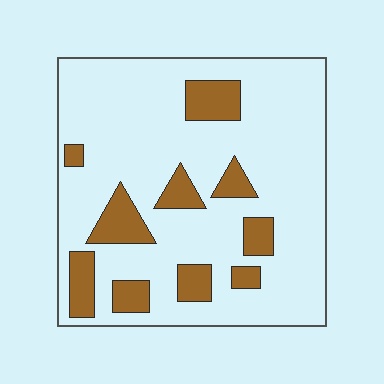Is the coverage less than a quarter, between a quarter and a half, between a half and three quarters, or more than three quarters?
Less than a quarter.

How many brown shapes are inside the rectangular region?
10.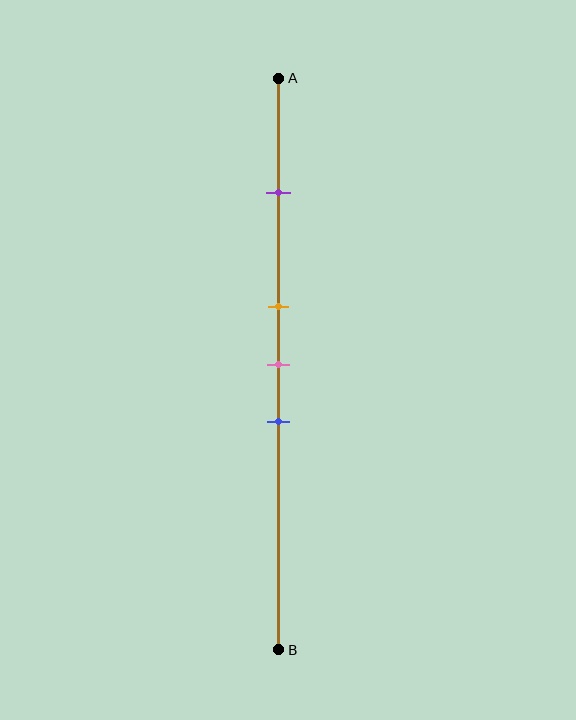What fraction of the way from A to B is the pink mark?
The pink mark is approximately 50% (0.5) of the way from A to B.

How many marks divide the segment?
There are 4 marks dividing the segment.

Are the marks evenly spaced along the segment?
No, the marks are not evenly spaced.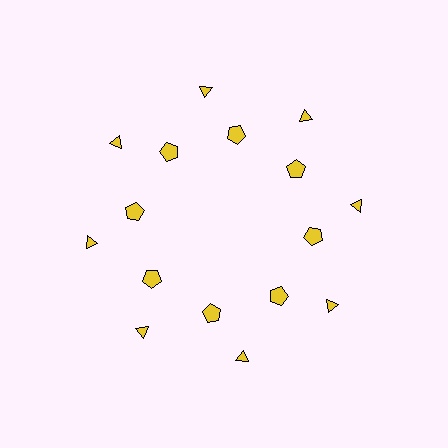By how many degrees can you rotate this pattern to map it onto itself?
The pattern maps onto itself every 45 degrees of rotation.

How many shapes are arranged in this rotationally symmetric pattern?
There are 16 shapes, arranged in 8 groups of 2.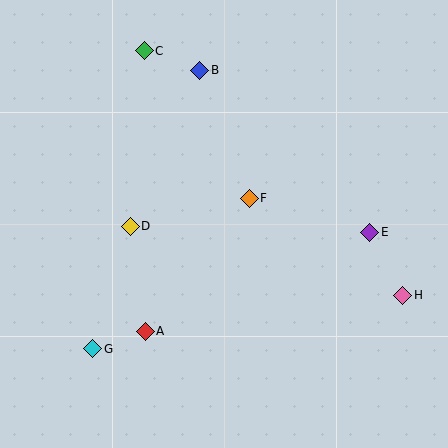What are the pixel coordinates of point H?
Point H is at (403, 295).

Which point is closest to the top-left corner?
Point C is closest to the top-left corner.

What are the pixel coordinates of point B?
Point B is at (200, 70).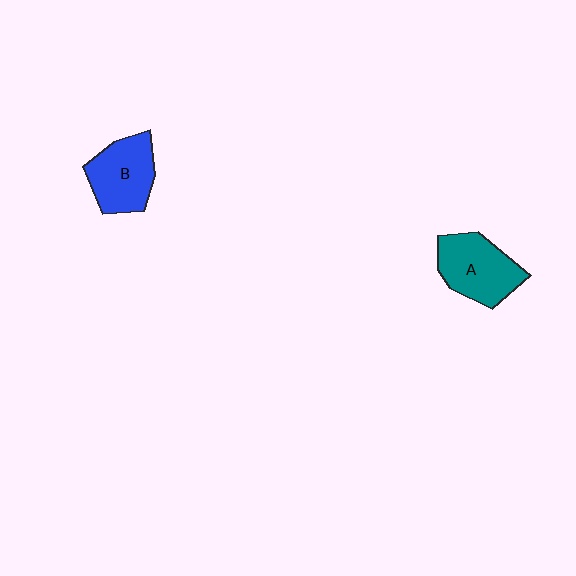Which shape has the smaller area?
Shape B (blue).